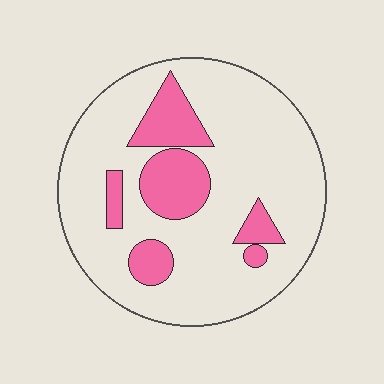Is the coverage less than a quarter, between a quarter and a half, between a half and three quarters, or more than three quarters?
Less than a quarter.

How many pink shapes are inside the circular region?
6.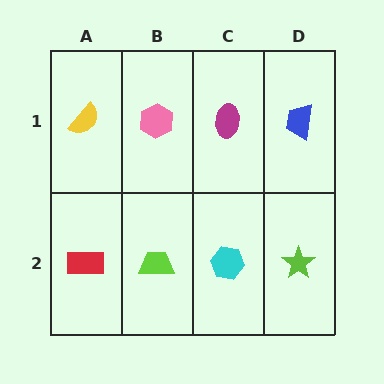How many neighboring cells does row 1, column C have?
3.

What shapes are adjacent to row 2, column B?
A pink hexagon (row 1, column B), a red rectangle (row 2, column A), a cyan hexagon (row 2, column C).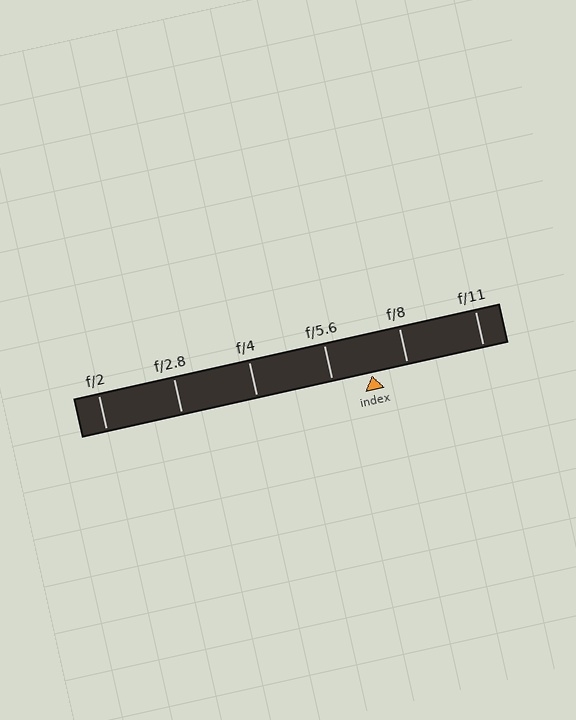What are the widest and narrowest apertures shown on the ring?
The widest aperture shown is f/2 and the narrowest is f/11.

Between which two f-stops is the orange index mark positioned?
The index mark is between f/5.6 and f/8.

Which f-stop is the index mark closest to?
The index mark is closest to f/8.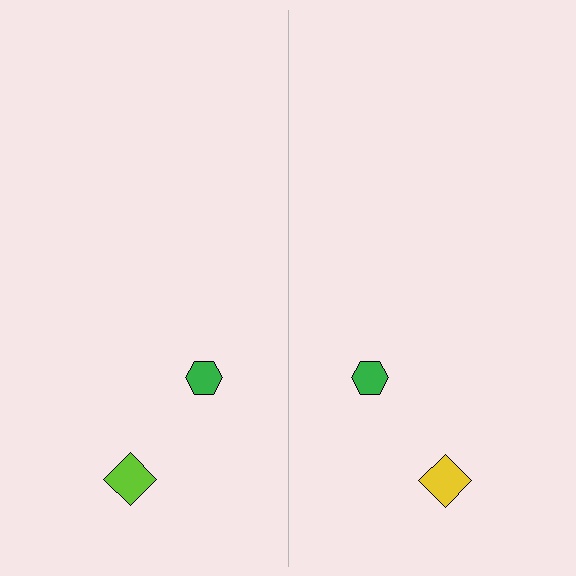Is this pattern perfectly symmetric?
No, the pattern is not perfectly symmetric. The yellow diamond on the right side breaks the symmetry — its mirror counterpart is lime.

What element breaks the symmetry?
The yellow diamond on the right side breaks the symmetry — its mirror counterpart is lime.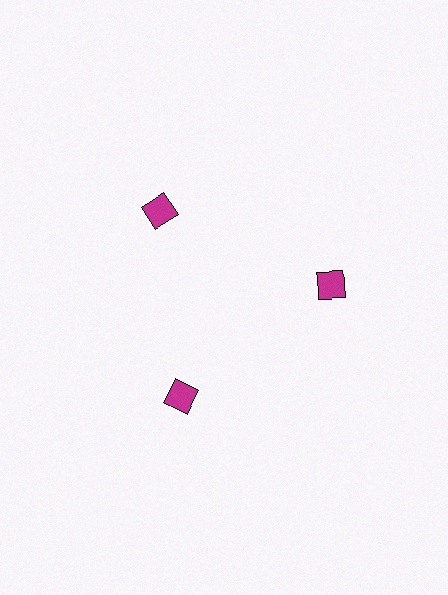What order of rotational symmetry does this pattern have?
This pattern has 3-fold rotational symmetry.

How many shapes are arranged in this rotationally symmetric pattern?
There are 3 shapes, arranged in 3 groups of 1.